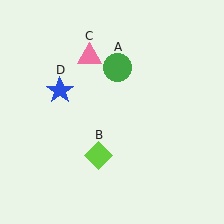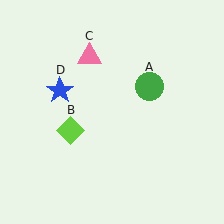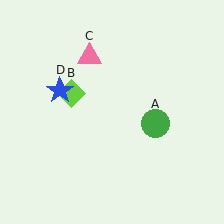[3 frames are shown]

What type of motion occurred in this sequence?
The green circle (object A), lime diamond (object B) rotated clockwise around the center of the scene.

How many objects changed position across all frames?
2 objects changed position: green circle (object A), lime diamond (object B).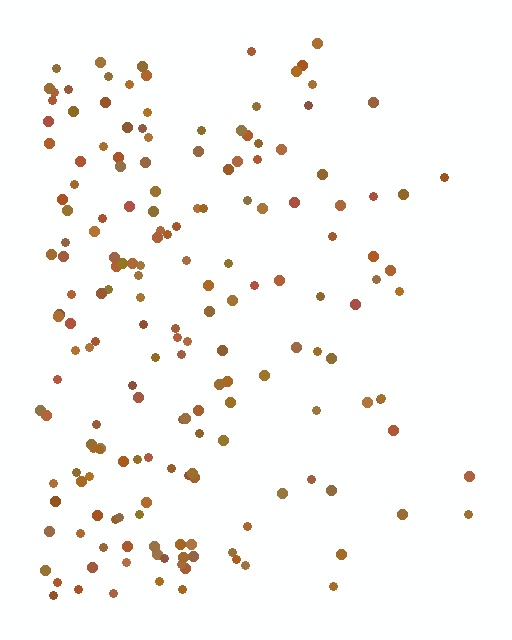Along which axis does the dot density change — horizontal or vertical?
Horizontal.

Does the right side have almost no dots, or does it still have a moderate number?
Still a moderate number, just noticeably fewer than the left.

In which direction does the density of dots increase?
From right to left, with the left side densest.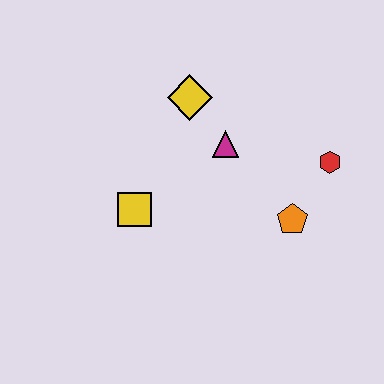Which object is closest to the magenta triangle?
The yellow diamond is closest to the magenta triangle.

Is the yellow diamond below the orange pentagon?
No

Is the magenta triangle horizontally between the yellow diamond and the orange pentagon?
Yes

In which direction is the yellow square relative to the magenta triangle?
The yellow square is to the left of the magenta triangle.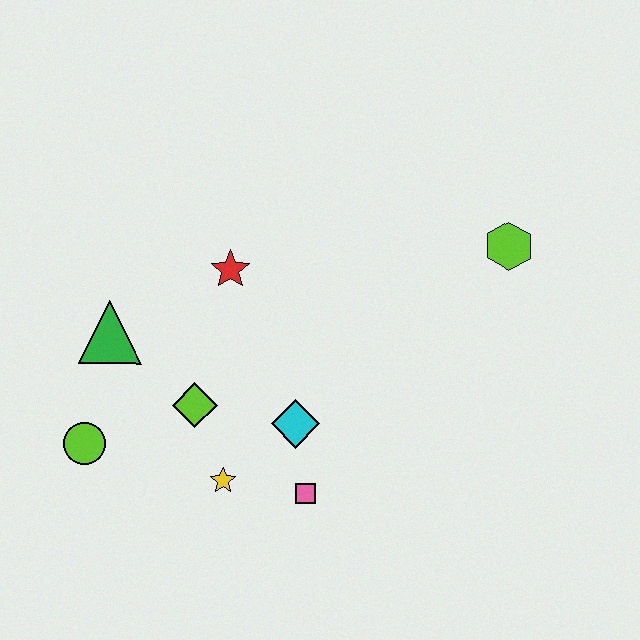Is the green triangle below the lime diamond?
No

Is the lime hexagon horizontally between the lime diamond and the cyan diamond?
No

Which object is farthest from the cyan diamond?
The lime hexagon is farthest from the cyan diamond.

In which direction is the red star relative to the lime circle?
The red star is above the lime circle.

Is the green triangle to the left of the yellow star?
Yes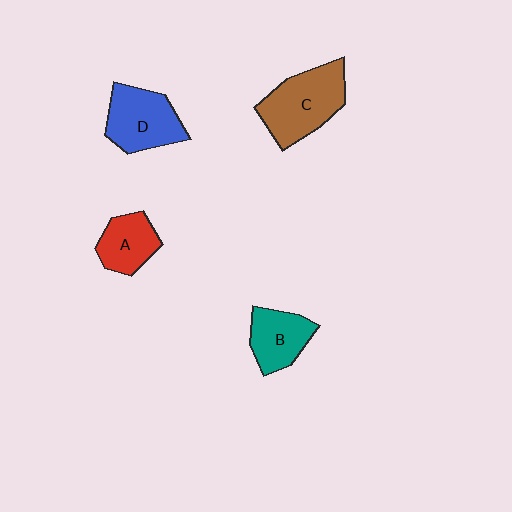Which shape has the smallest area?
Shape A (red).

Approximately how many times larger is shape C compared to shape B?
Approximately 1.5 times.